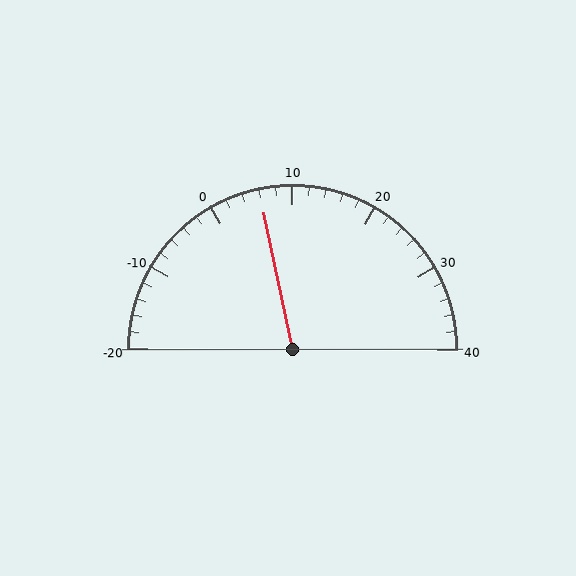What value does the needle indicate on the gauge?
The needle indicates approximately 6.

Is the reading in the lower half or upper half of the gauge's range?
The reading is in the lower half of the range (-20 to 40).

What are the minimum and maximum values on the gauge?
The gauge ranges from -20 to 40.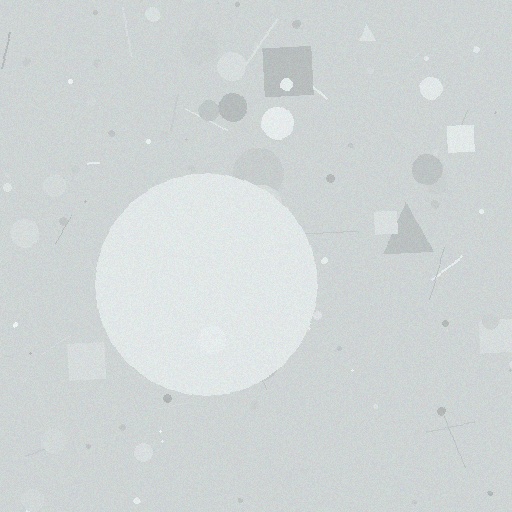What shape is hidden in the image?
A circle is hidden in the image.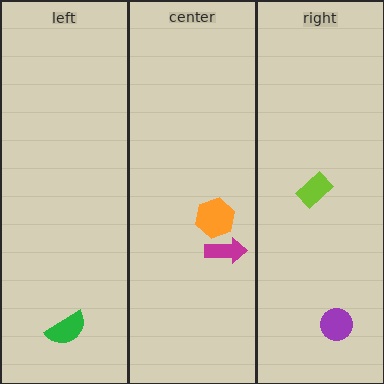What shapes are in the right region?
The purple circle, the lime rectangle.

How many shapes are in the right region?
2.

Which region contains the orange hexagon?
The center region.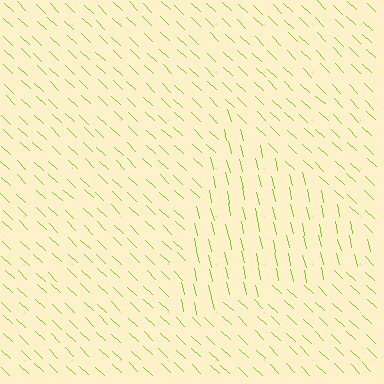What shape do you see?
I see a triangle.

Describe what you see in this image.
The image is filled with small lime line segments. A triangle region in the image has lines oriented differently from the surrounding lines, creating a visible texture boundary.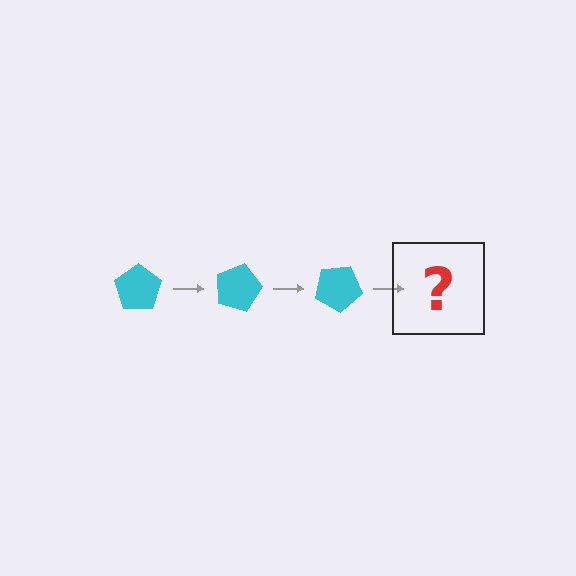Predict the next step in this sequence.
The next step is a cyan pentagon rotated 45 degrees.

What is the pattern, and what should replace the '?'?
The pattern is that the pentagon rotates 15 degrees each step. The '?' should be a cyan pentagon rotated 45 degrees.